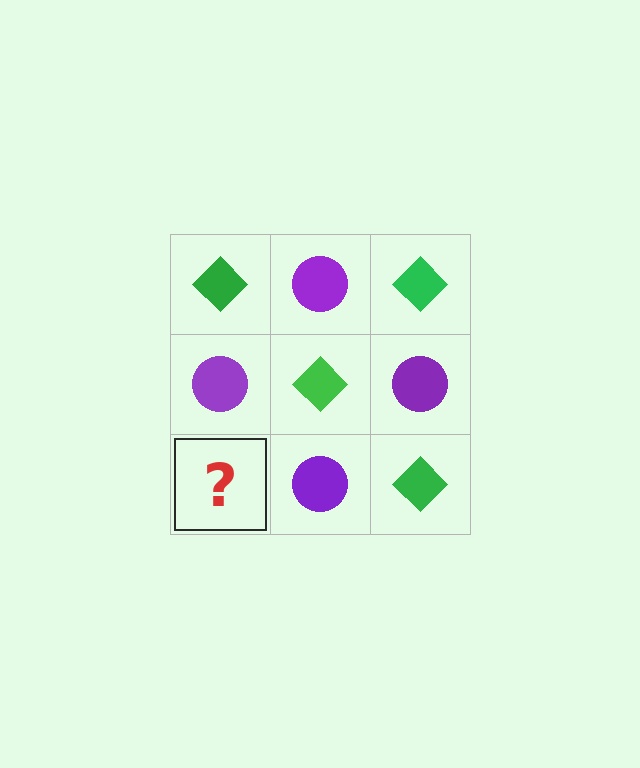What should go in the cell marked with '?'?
The missing cell should contain a green diamond.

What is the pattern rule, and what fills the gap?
The rule is that it alternates green diamond and purple circle in a checkerboard pattern. The gap should be filled with a green diamond.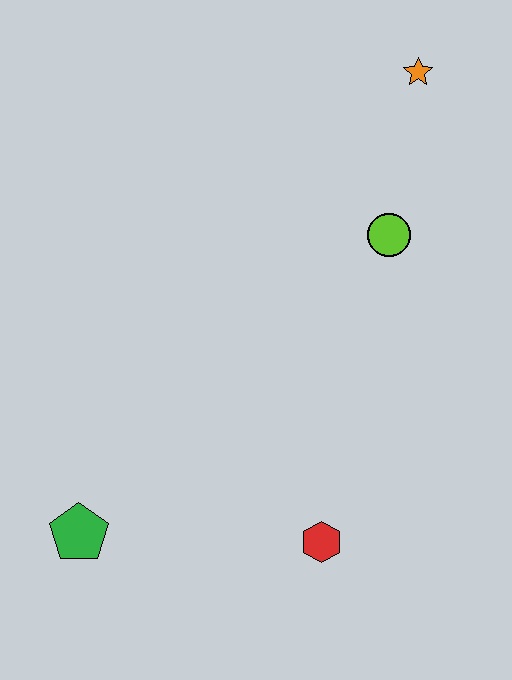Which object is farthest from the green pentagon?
The orange star is farthest from the green pentagon.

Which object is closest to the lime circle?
The orange star is closest to the lime circle.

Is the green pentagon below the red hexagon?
No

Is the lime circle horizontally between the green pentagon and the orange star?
Yes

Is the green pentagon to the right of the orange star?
No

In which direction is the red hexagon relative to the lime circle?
The red hexagon is below the lime circle.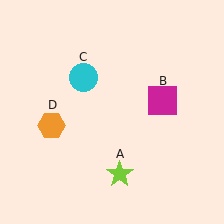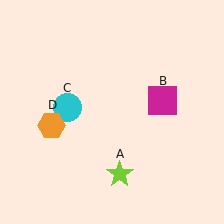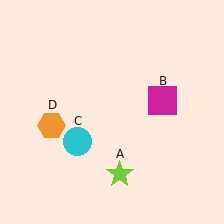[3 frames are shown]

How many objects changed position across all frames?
1 object changed position: cyan circle (object C).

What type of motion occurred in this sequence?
The cyan circle (object C) rotated counterclockwise around the center of the scene.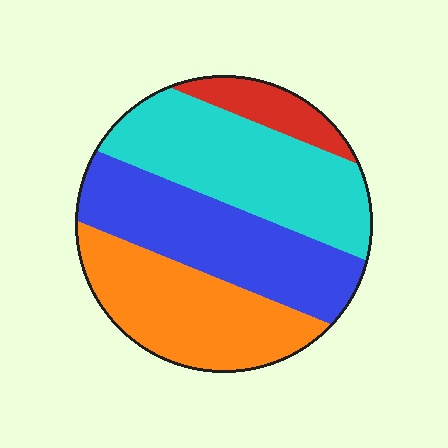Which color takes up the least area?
Red, at roughly 10%.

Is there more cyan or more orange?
Cyan.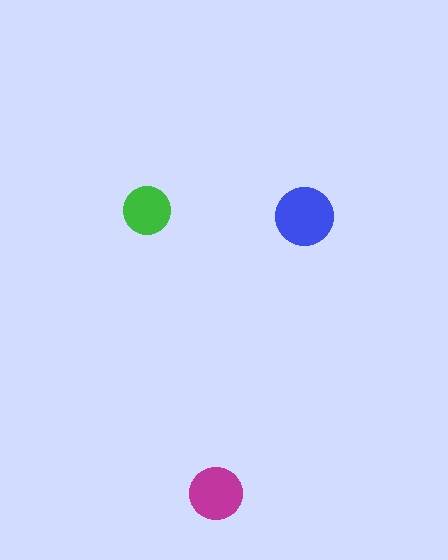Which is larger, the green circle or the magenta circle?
The magenta one.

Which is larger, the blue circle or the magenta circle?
The blue one.